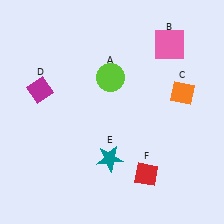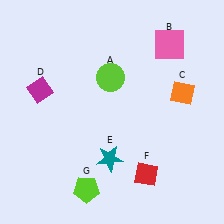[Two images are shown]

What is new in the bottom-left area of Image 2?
A lime pentagon (G) was added in the bottom-left area of Image 2.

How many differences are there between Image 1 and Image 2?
There is 1 difference between the two images.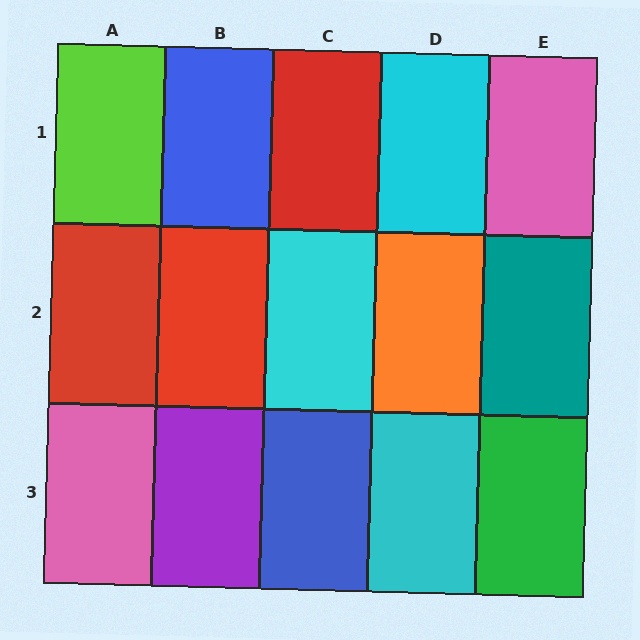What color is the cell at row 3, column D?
Cyan.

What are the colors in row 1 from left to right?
Lime, blue, red, cyan, pink.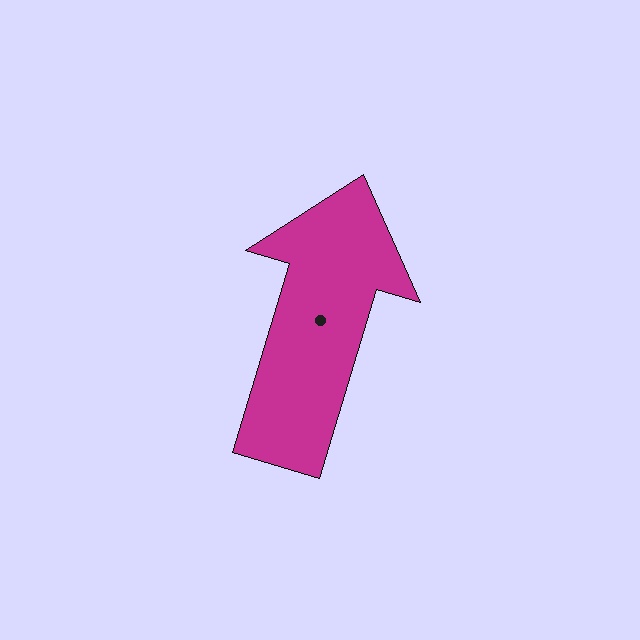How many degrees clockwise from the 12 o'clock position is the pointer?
Approximately 17 degrees.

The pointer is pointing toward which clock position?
Roughly 1 o'clock.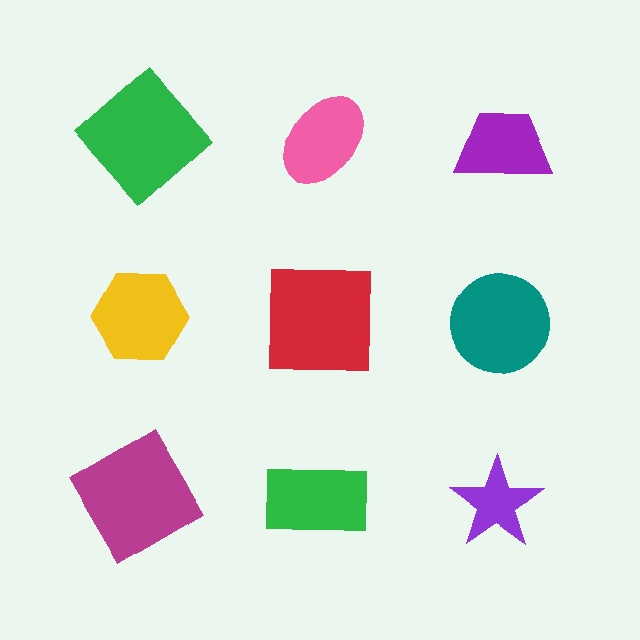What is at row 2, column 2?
A red square.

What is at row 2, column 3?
A teal circle.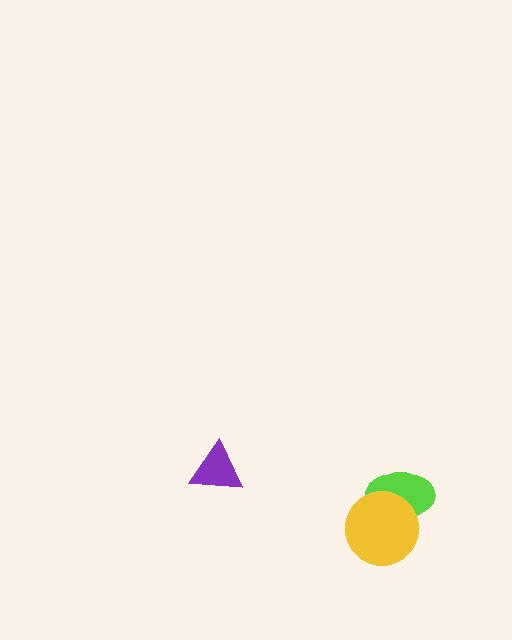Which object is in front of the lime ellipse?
The yellow circle is in front of the lime ellipse.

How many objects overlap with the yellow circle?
1 object overlaps with the yellow circle.